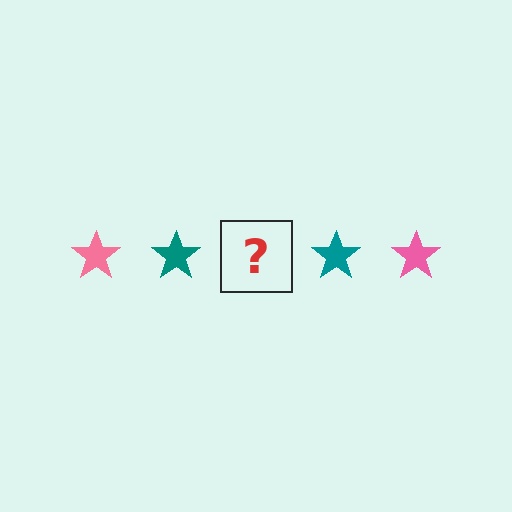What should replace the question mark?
The question mark should be replaced with a pink star.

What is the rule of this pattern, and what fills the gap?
The rule is that the pattern cycles through pink, teal stars. The gap should be filled with a pink star.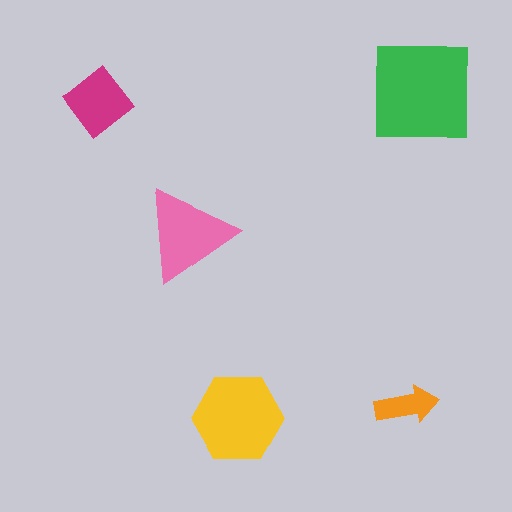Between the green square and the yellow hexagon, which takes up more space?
The green square.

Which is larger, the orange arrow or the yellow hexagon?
The yellow hexagon.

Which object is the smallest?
The orange arrow.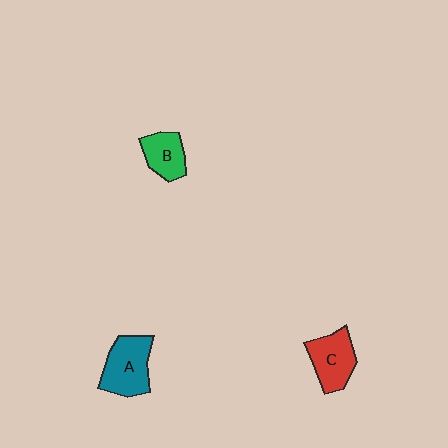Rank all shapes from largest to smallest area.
From largest to smallest: A (teal), C (red), B (green).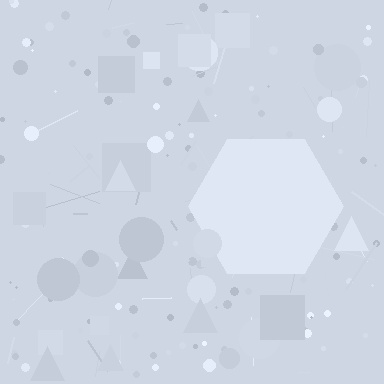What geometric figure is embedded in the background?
A hexagon is embedded in the background.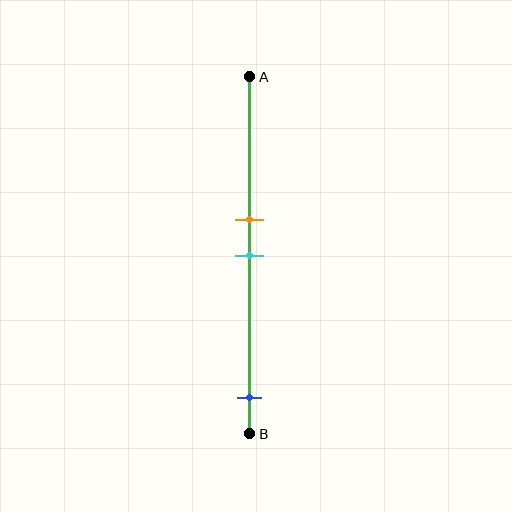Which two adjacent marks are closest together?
The orange and cyan marks are the closest adjacent pair.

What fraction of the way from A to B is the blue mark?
The blue mark is approximately 90% (0.9) of the way from A to B.